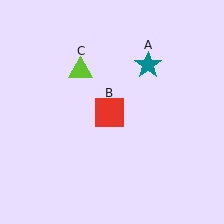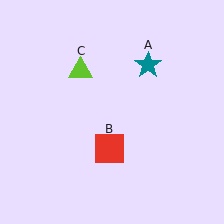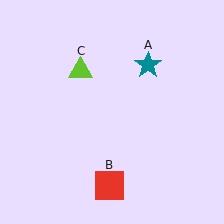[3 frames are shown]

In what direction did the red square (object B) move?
The red square (object B) moved down.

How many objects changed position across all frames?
1 object changed position: red square (object B).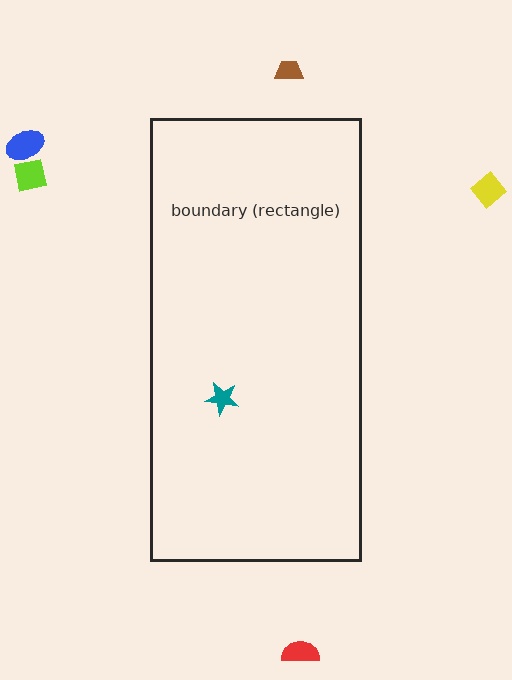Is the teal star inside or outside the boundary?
Inside.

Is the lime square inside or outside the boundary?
Outside.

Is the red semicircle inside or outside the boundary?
Outside.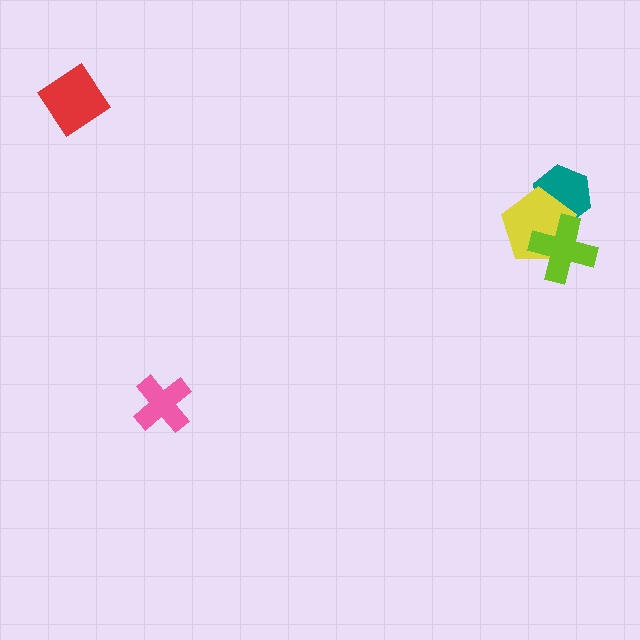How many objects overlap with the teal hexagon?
2 objects overlap with the teal hexagon.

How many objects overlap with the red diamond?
0 objects overlap with the red diamond.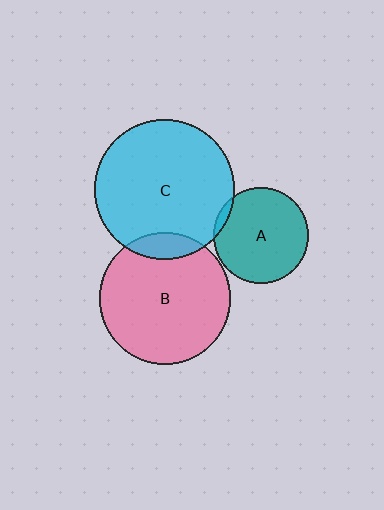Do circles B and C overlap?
Yes.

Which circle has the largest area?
Circle C (cyan).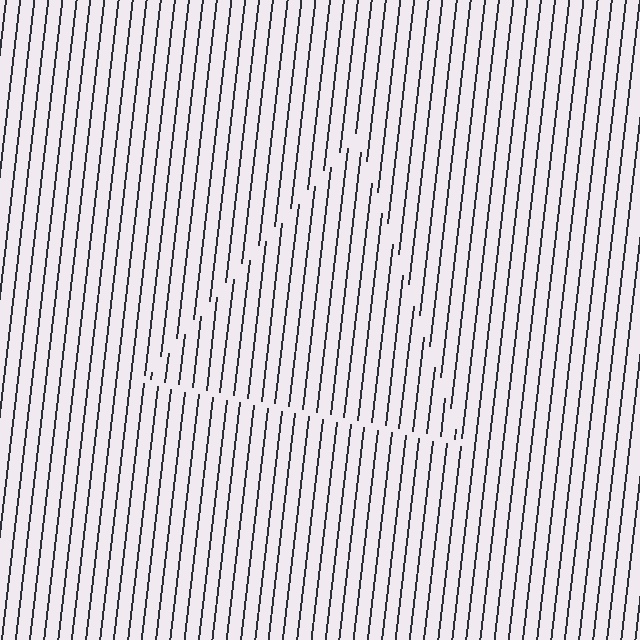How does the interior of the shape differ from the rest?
The interior of the shape contains the same grating, shifted by half a period — the contour is defined by the phase discontinuity where line-ends from the inner and outer gratings abut.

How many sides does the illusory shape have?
3 sides — the line-ends trace a triangle.